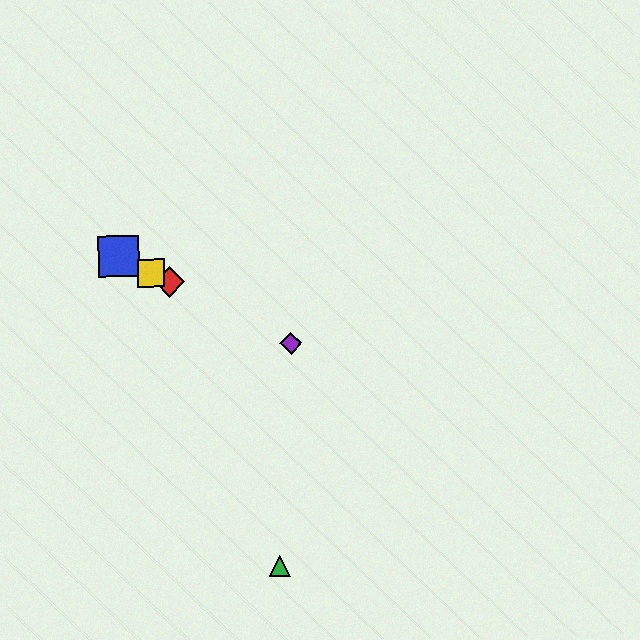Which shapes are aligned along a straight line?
The red diamond, the blue square, the yellow square, the purple diamond are aligned along a straight line.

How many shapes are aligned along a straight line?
4 shapes (the red diamond, the blue square, the yellow square, the purple diamond) are aligned along a straight line.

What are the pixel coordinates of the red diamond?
The red diamond is at (169, 282).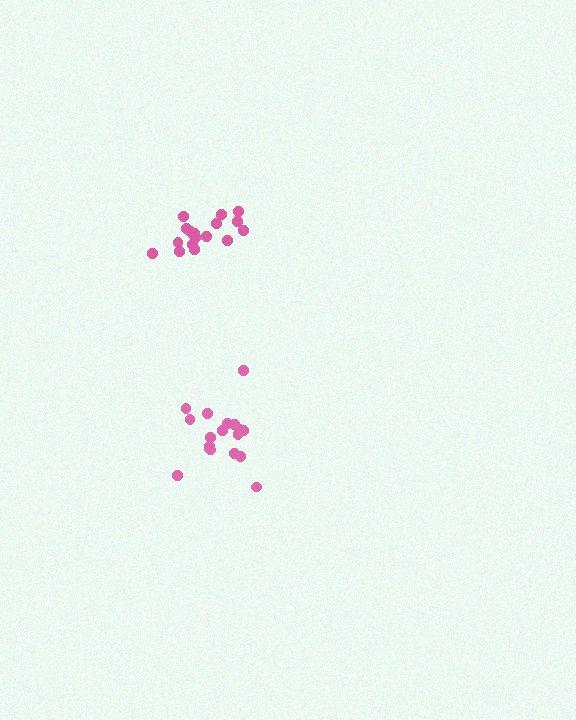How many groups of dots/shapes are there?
There are 2 groups.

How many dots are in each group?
Group 1: 18 dots, Group 2: 18 dots (36 total).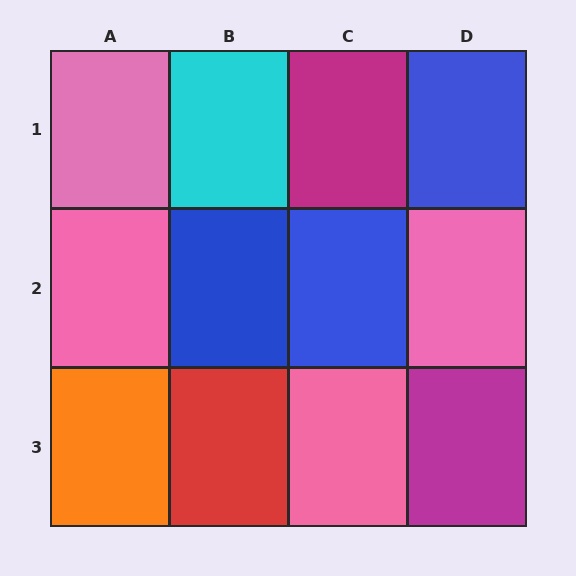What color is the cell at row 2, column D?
Pink.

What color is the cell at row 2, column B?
Blue.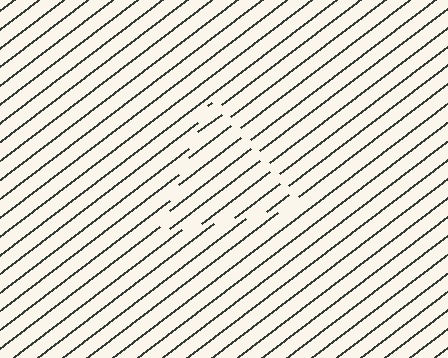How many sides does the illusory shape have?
3 sides — the line-ends trace a triangle.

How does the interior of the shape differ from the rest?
The interior of the shape contains the same grating, shifted by half a period — the contour is defined by the phase discontinuity where line-ends from the inner and outer gratings abut.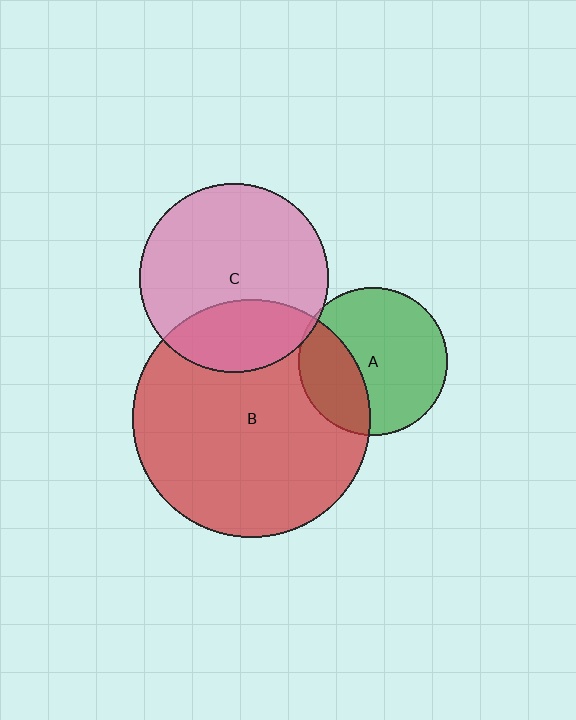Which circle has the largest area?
Circle B (red).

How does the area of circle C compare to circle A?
Approximately 1.6 times.